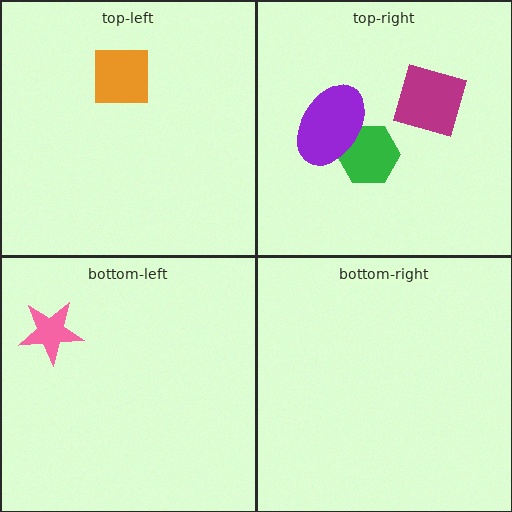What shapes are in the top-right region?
The magenta diamond, the green hexagon, the purple ellipse.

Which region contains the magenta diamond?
The top-right region.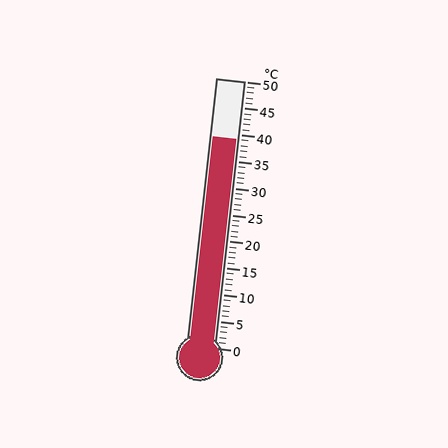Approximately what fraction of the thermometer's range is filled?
The thermometer is filled to approximately 80% of its range.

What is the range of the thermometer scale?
The thermometer scale ranges from 0°C to 50°C.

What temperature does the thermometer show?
The thermometer shows approximately 39°C.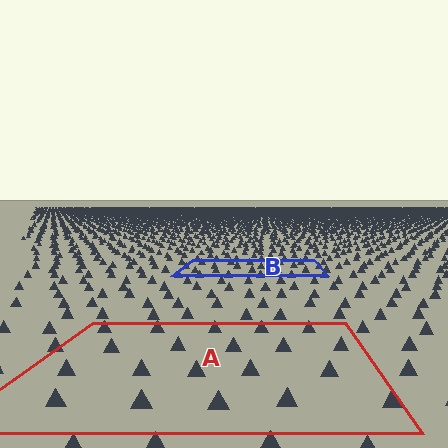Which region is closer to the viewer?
Region A is closer. The texture elements there are larger and more spread out.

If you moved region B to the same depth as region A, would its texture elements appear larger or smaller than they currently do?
They would appear larger. At a closer depth, the same texture elements are projected at a bigger on-screen size.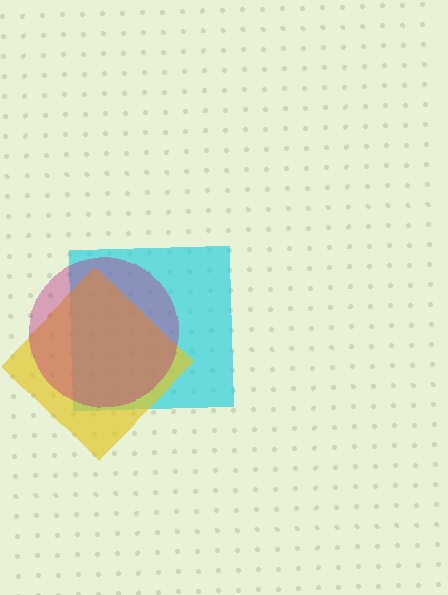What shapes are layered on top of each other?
The layered shapes are: a cyan square, a yellow diamond, a magenta circle.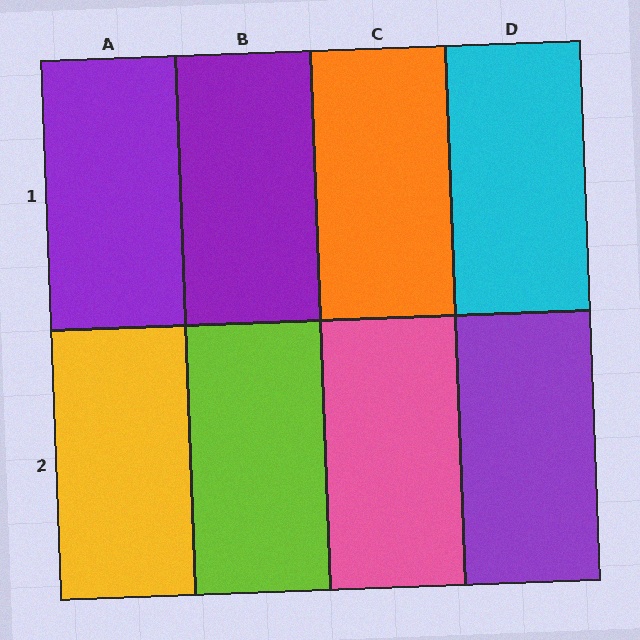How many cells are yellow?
1 cell is yellow.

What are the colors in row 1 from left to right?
Purple, purple, orange, cyan.